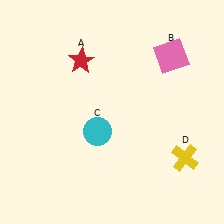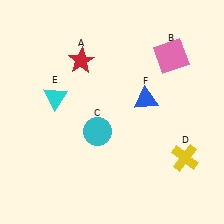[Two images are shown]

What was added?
A cyan triangle (E), a blue triangle (F) were added in Image 2.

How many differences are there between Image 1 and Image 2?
There are 2 differences between the two images.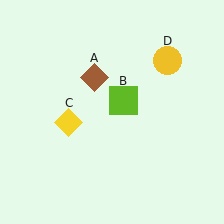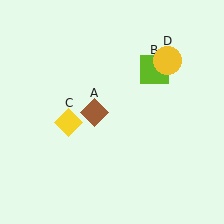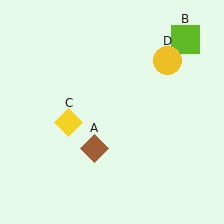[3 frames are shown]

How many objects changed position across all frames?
2 objects changed position: brown diamond (object A), lime square (object B).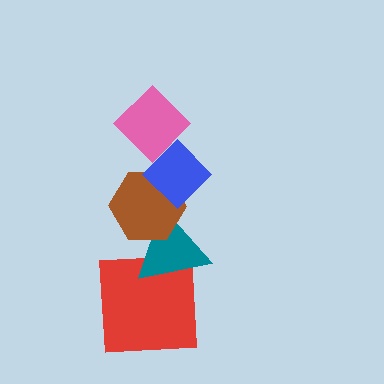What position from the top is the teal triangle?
The teal triangle is 4th from the top.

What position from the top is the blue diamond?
The blue diamond is 2nd from the top.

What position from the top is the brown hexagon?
The brown hexagon is 3rd from the top.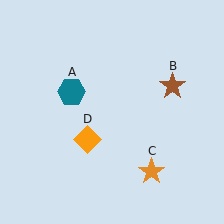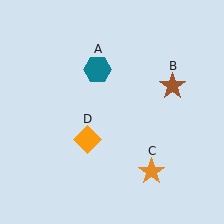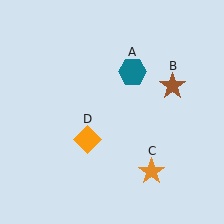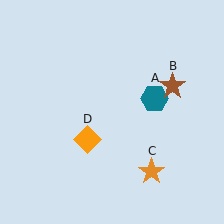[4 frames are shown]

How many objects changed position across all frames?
1 object changed position: teal hexagon (object A).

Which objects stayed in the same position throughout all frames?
Brown star (object B) and orange star (object C) and orange diamond (object D) remained stationary.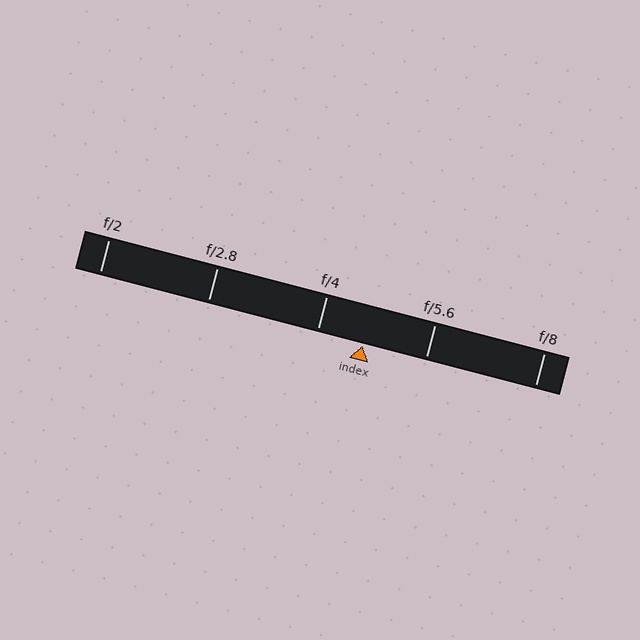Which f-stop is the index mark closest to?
The index mark is closest to f/4.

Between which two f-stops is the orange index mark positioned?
The index mark is between f/4 and f/5.6.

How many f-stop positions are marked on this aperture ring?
There are 5 f-stop positions marked.